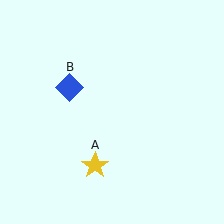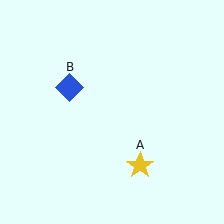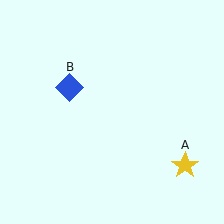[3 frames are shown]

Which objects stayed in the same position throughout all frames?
Blue diamond (object B) remained stationary.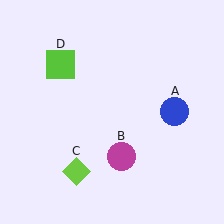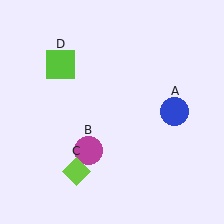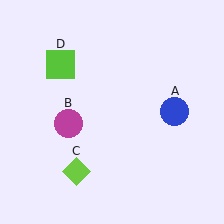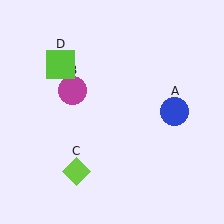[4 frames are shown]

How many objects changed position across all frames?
1 object changed position: magenta circle (object B).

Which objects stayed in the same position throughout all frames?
Blue circle (object A) and lime diamond (object C) and lime square (object D) remained stationary.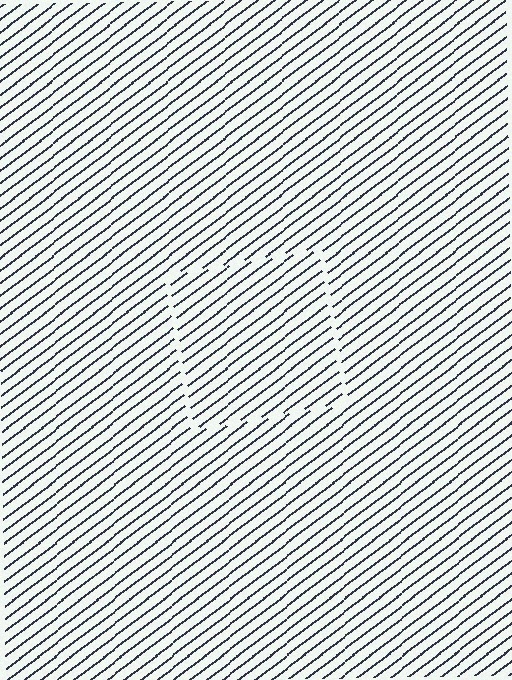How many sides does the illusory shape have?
4 sides — the line-ends trace a square.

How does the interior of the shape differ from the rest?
The interior of the shape contains the same grating, shifted by half a period — the contour is defined by the phase discontinuity where line-ends from the inner and outer gratings abut.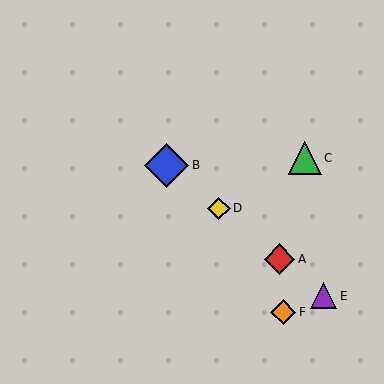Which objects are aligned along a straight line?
Objects A, B, D, E are aligned along a straight line.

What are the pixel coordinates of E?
Object E is at (323, 296).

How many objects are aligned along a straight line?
4 objects (A, B, D, E) are aligned along a straight line.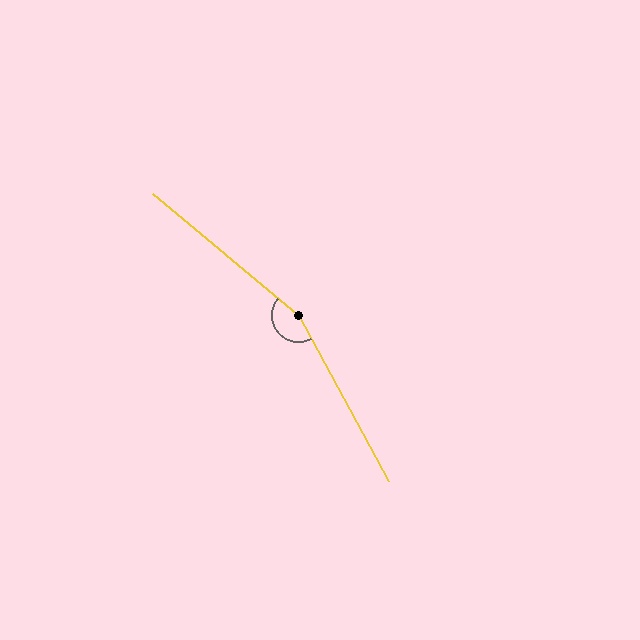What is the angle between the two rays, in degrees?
Approximately 158 degrees.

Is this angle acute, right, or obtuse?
It is obtuse.